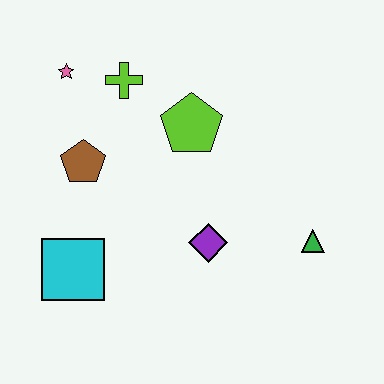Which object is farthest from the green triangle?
The pink star is farthest from the green triangle.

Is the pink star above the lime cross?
Yes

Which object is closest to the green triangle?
The purple diamond is closest to the green triangle.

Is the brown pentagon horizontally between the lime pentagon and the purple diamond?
No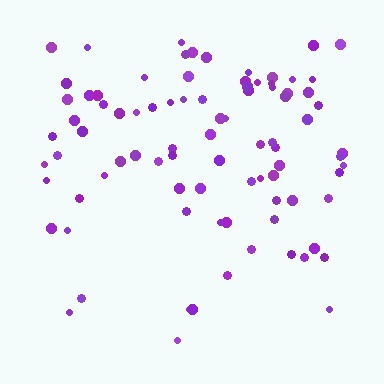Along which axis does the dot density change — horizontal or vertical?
Vertical.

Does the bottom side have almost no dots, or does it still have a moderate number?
Still a moderate number, just noticeably fewer than the top.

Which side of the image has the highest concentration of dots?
The top.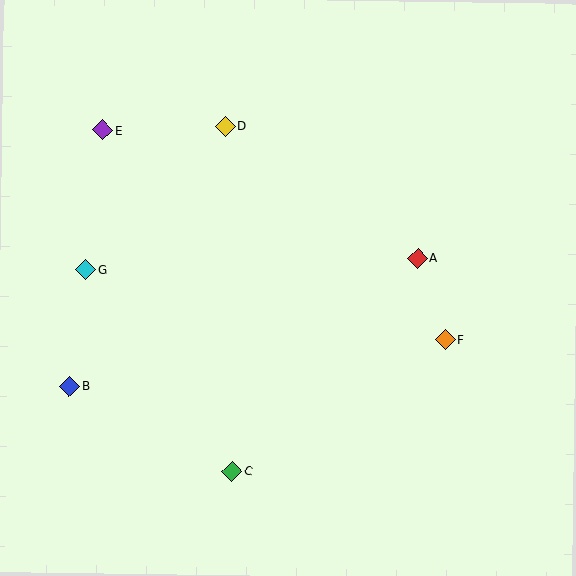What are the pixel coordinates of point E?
Point E is at (103, 130).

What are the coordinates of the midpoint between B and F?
The midpoint between B and F is at (258, 363).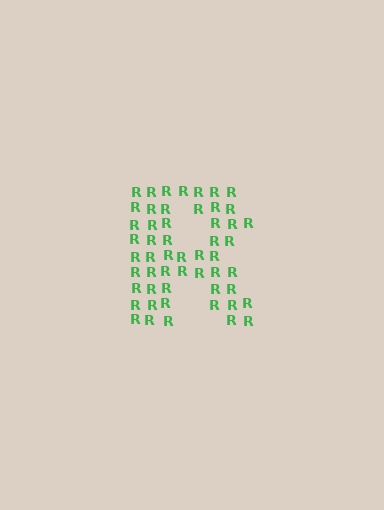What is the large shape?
The large shape is the letter R.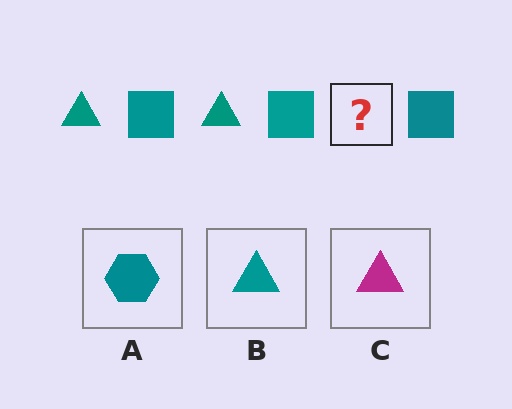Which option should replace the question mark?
Option B.